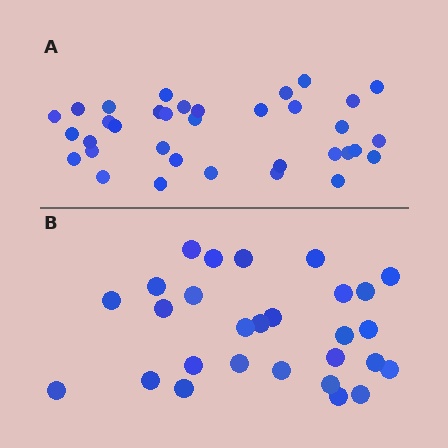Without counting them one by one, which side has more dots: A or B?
Region A (the top region) has more dots.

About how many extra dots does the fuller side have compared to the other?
Region A has roughly 8 or so more dots than region B.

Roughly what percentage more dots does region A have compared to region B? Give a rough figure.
About 25% more.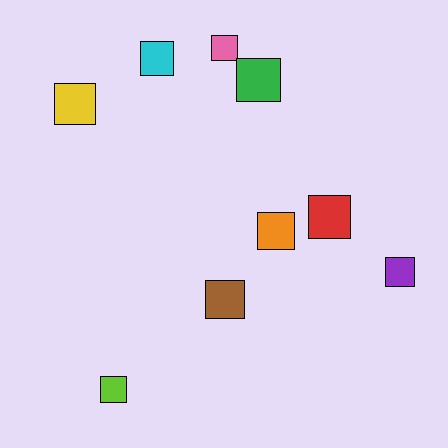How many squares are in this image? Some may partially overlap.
There are 9 squares.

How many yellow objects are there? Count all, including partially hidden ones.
There is 1 yellow object.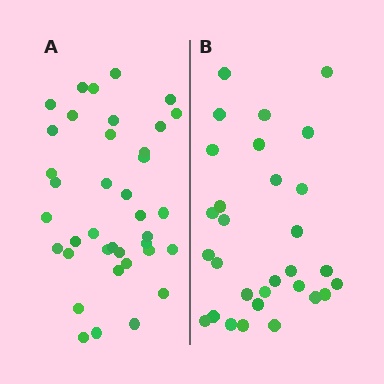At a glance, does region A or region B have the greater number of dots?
Region A (the left region) has more dots.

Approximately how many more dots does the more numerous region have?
Region A has roughly 8 or so more dots than region B.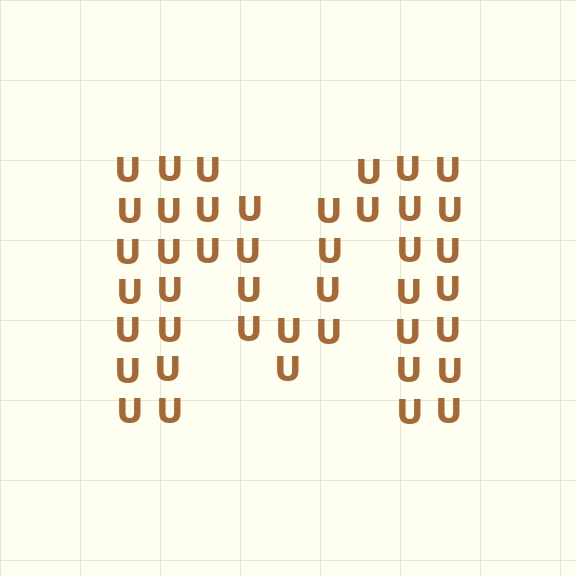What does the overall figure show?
The overall figure shows the letter M.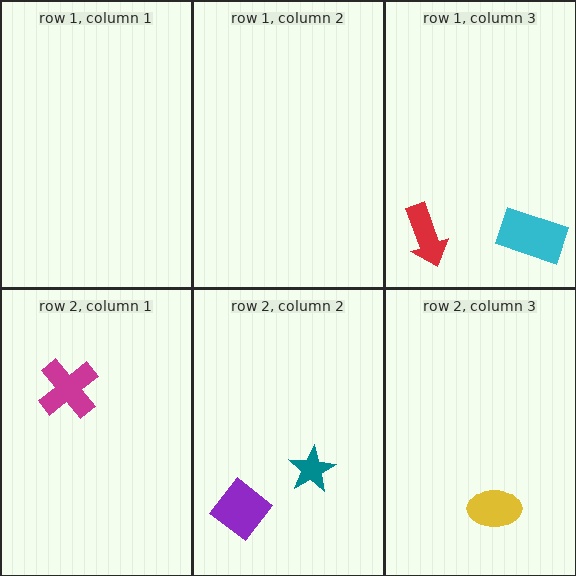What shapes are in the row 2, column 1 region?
The magenta cross.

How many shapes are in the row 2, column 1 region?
1.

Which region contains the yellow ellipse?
The row 2, column 3 region.